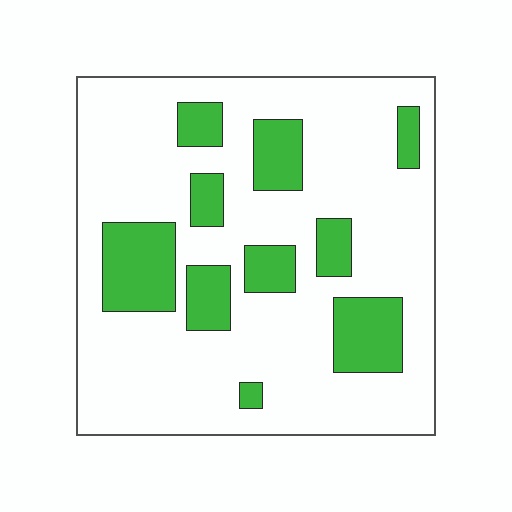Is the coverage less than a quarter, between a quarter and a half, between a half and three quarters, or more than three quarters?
Less than a quarter.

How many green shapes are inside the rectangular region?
10.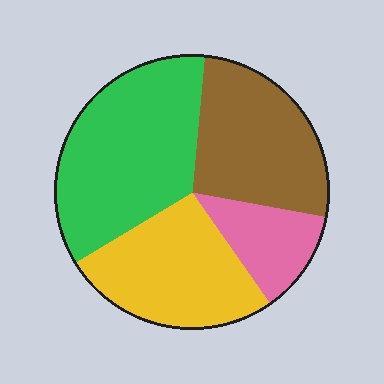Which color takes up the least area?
Pink, at roughly 10%.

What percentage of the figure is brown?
Brown covers roughly 25% of the figure.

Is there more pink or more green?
Green.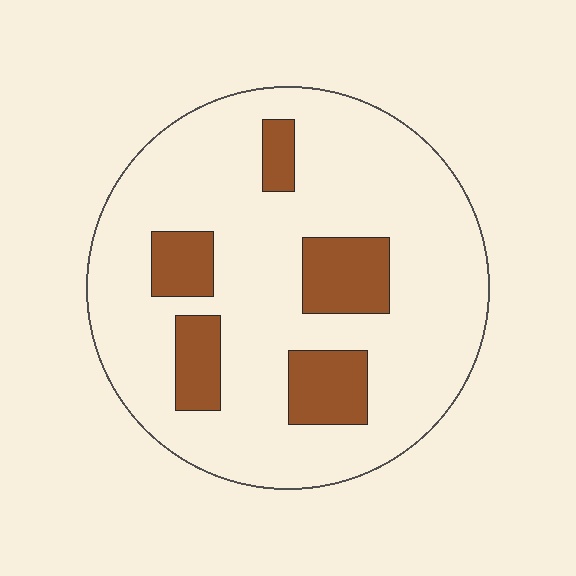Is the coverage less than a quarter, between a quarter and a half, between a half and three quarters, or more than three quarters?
Less than a quarter.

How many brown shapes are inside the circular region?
5.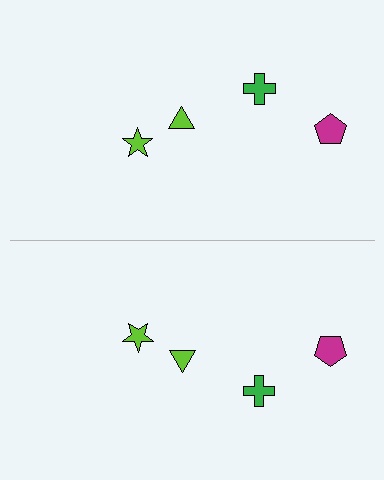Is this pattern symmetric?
Yes, this pattern has bilateral (reflection) symmetry.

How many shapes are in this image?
There are 8 shapes in this image.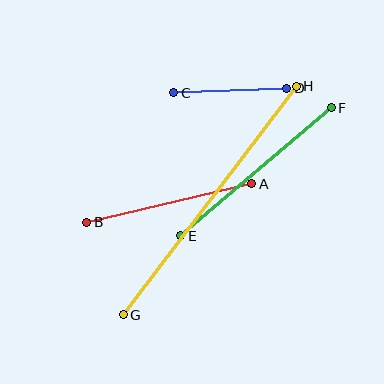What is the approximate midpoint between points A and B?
The midpoint is at approximately (169, 203) pixels.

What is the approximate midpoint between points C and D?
The midpoint is at approximately (230, 90) pixels.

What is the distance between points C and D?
The distance is approximately 113 pixels.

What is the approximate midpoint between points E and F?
The midpoint is at approximately (256, 172) pixels.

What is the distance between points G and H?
The distance is approximately 287 pixels.